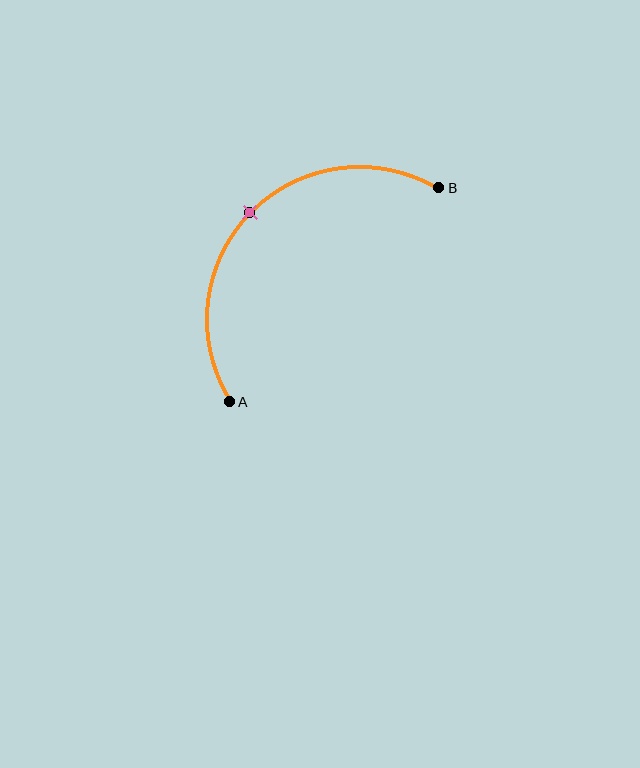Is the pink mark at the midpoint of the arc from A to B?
Yes. The pink mark lies on the arc at equal arc-length from both A and B — it is the arc midpoint.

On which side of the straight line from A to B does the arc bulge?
The arc bulges above and to the left of the straight line connecting A and B.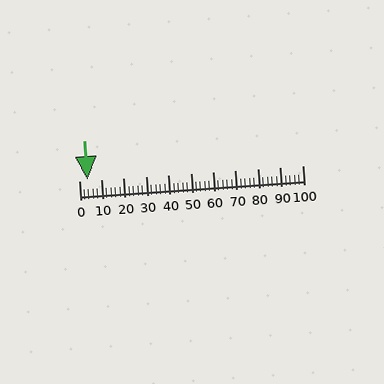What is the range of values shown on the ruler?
The ruler shows values from 0 to 100.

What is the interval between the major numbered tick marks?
The major tick marks are spaced 10 units apart.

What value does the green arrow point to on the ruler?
The green arrow points to approximately 4.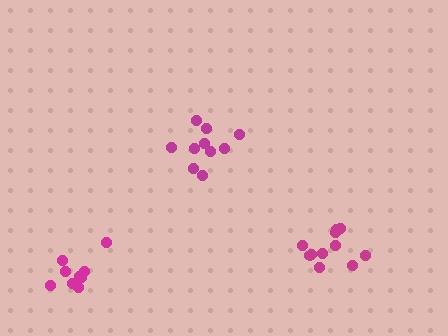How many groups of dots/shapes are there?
There are 3 groups.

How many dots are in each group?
Group 1: 10 dots, Group 2: 9 dots, Group 3: 11 dots (30 total).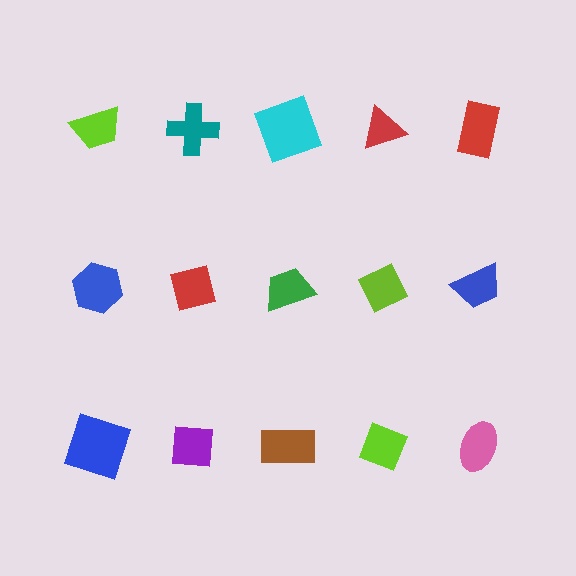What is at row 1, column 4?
A red triangle.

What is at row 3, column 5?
A pink ellipse.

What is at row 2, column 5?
A blue trapezoid.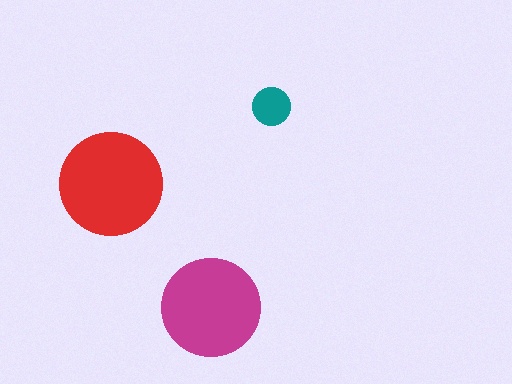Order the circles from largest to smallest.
the red one, the magenta one, the teal one.